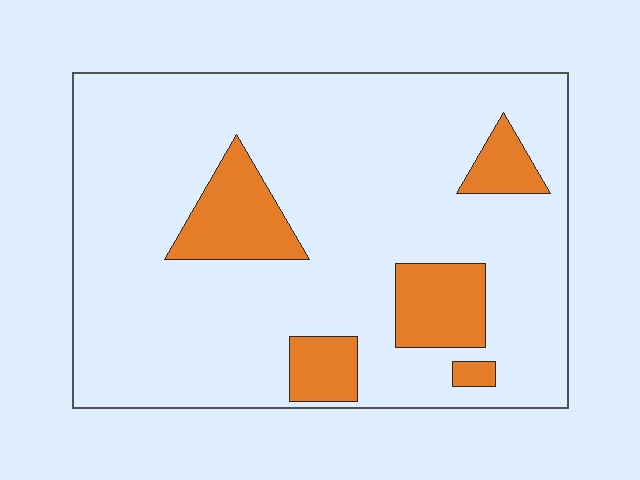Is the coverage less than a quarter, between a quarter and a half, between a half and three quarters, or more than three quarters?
Less than a quarter.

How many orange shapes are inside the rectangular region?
5.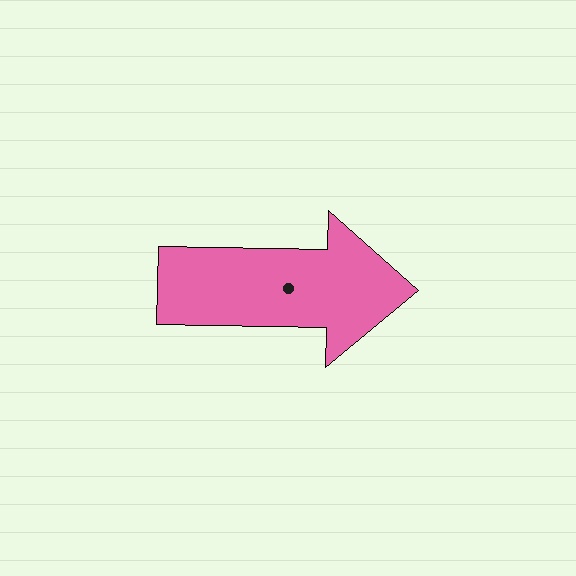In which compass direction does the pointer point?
East.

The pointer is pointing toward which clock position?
Roughly 3 o'clock.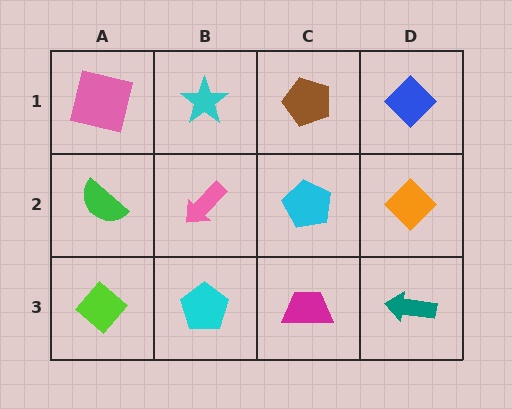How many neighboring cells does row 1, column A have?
2.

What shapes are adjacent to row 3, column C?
A cyan pentagon (row 2, column C), a cyan pentagon (row 3, column B), a teal arrow (row 3, column D).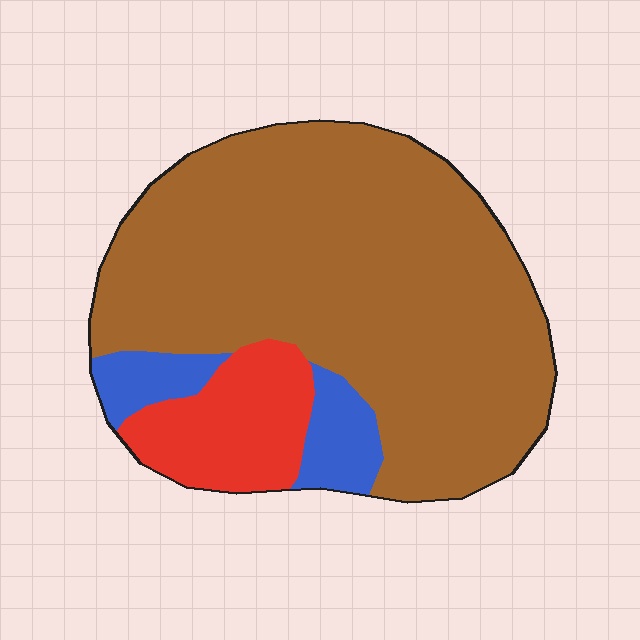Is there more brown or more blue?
Brown.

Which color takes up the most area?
Brown, at roughly 75%.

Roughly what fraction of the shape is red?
Red takes up about one eighth (1/8) of the shape.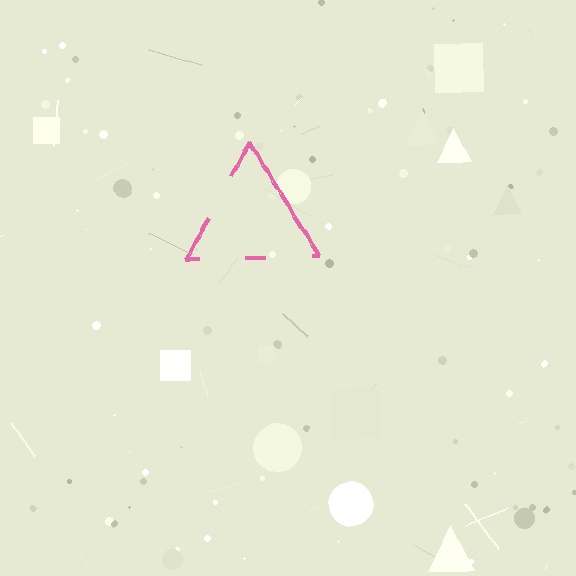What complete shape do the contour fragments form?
The contour fragments form a triangle.